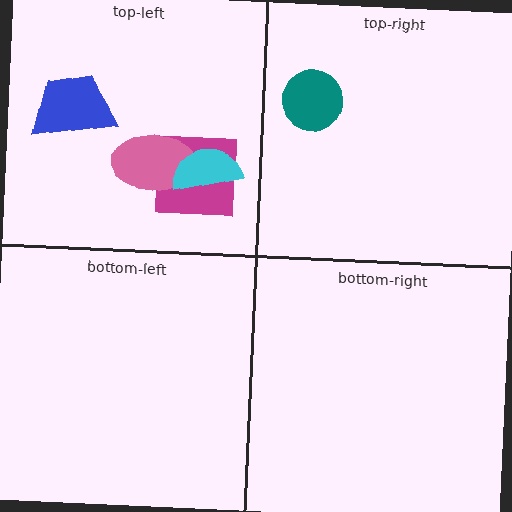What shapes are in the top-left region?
The magenta square, the pink ellipse, the blue trapezoid, the cyan semicircle.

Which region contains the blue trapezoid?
The top-left region.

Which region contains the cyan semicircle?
The top-left region.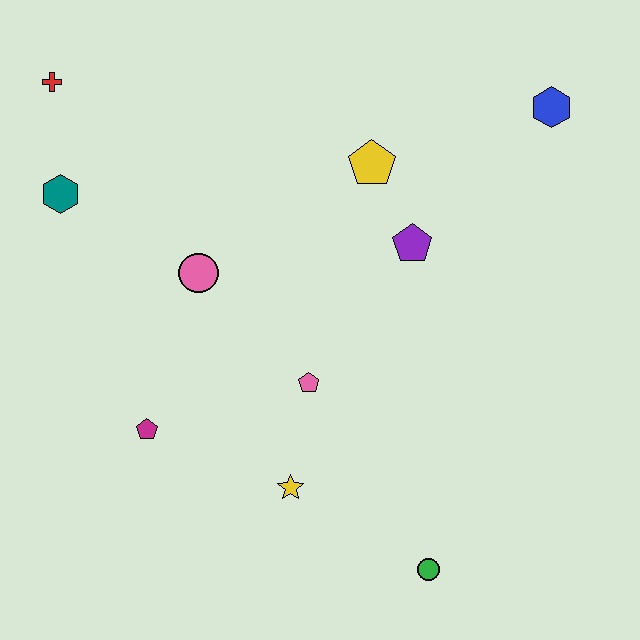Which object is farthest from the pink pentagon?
The red cross is farthest from the pink pentagon.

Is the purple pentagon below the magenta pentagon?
No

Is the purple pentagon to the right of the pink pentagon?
Yes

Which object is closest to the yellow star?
The pink pentagon is closest to the yellow star.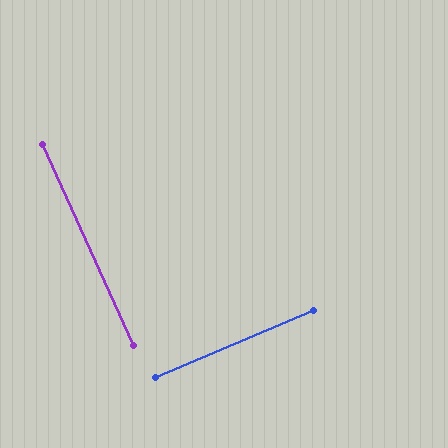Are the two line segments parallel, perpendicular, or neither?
Perpendicular — they meet at approximately 89°.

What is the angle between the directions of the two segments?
Approximately 89 degrees.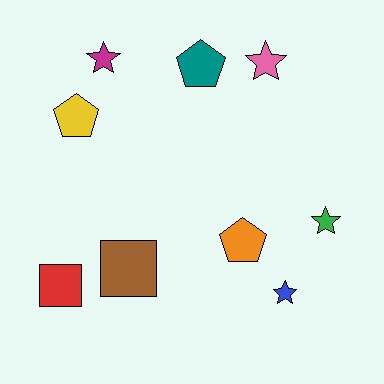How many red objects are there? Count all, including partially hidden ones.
There is 1 red object.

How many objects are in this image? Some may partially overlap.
There are 9 objects.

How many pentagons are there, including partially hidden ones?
There are 3 pentagons.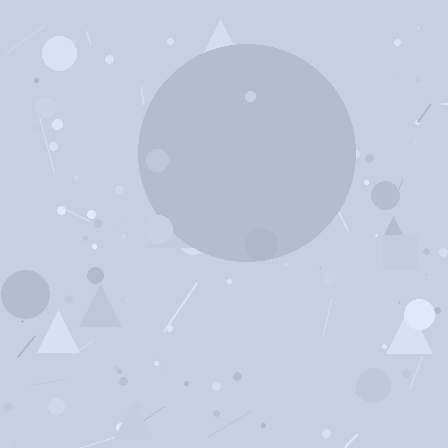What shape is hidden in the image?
A circle is hidden in the image.